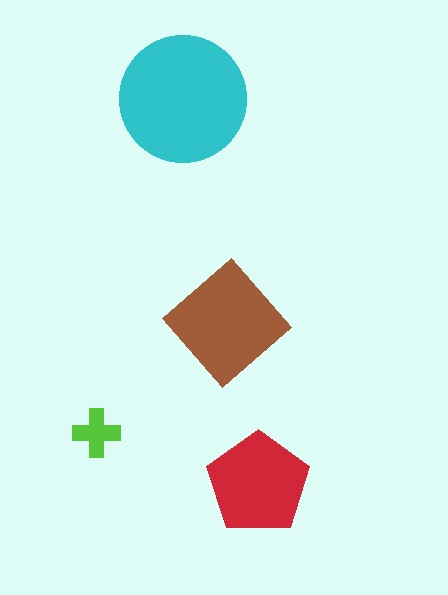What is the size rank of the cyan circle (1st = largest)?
1st.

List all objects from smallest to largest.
The lime cross, the red pentagon, the brown diamond, the cyan circle.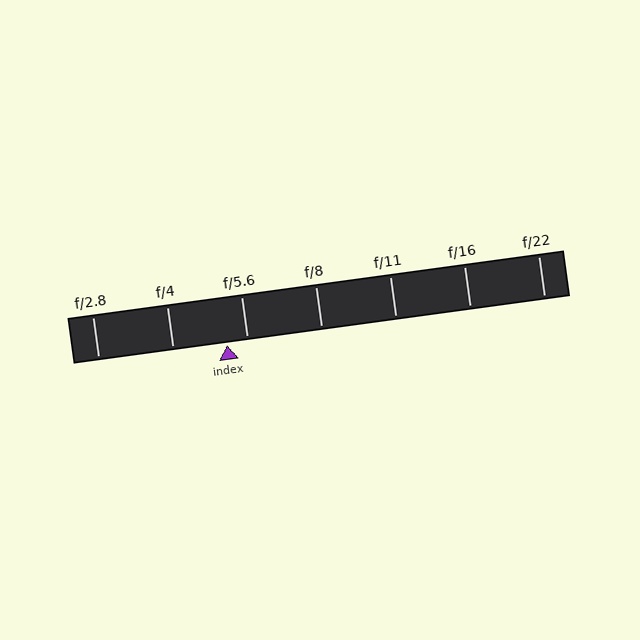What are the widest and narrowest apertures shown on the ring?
The widest aperture shown is f/2.8 and the narrowest is f/22.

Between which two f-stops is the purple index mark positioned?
The index mark is between f/4 and f/5.6.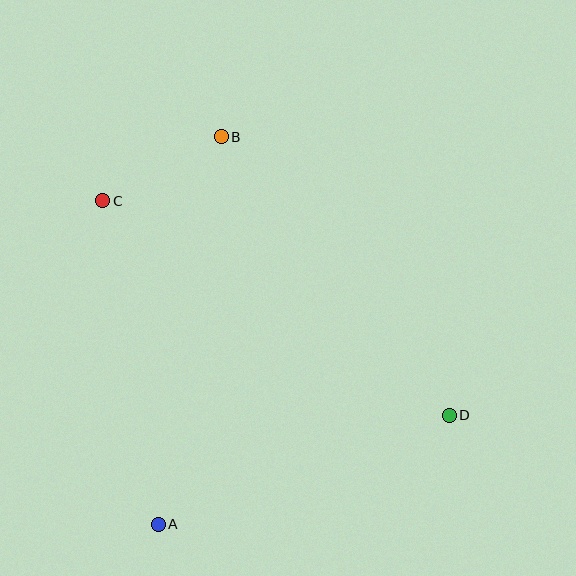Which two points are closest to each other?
Points B and C are closest to each other.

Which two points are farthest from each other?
Points C and D are farthest from each other.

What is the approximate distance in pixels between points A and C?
The distance between A and C is approximately 328 pixels.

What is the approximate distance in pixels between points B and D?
The distance between B and D is approximately 360 pixels.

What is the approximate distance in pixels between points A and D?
The distance between A and D is approximately 310 pixels.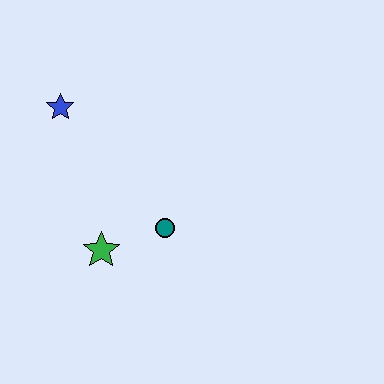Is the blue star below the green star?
No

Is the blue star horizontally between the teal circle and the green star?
No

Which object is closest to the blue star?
The green star is closest to the blue star.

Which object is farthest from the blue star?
The teal circle is farthest from the blue star.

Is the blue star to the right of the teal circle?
No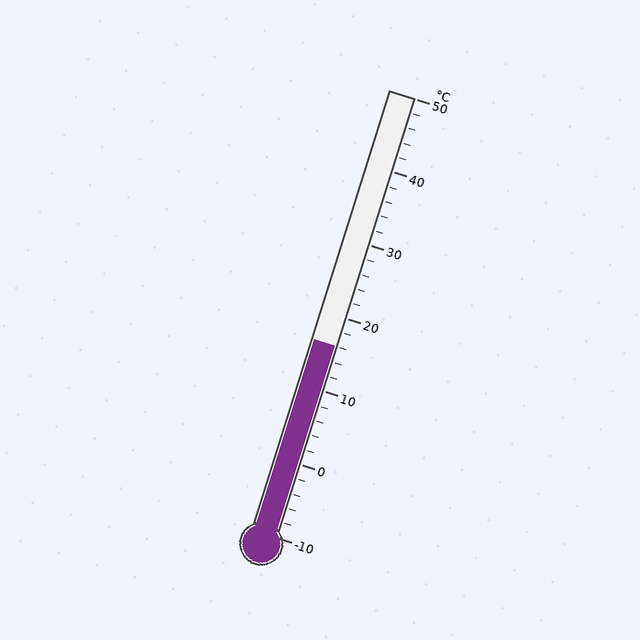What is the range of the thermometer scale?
The thermometer scale ranges from -10°C to 50°C.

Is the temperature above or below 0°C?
The temperature is above 0°C.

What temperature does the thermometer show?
The thermometer shows approximately 16°C.